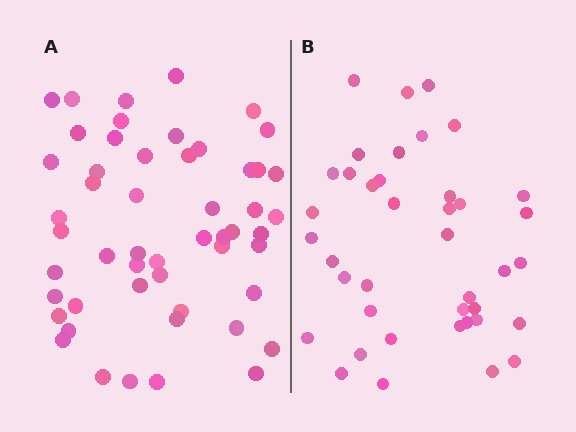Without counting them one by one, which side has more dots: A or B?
Region A (the left region) has more dots.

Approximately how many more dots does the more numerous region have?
Region A has roughly 12 or so more dots than region B.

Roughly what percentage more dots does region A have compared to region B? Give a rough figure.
About 30% more.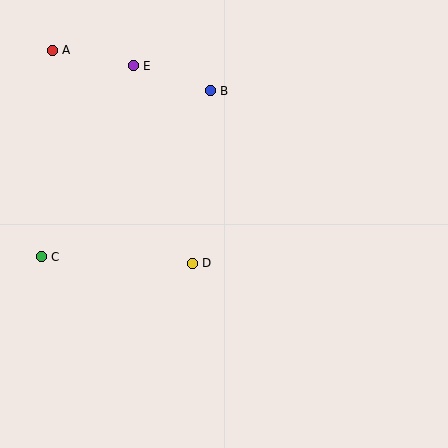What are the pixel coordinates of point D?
Point D is at (192, 263).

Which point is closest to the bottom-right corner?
Point D is closest to the bottom-right corner.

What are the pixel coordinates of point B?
Point B is at (210, 91).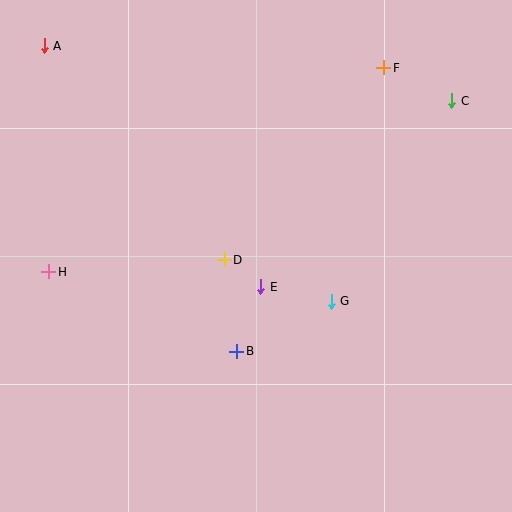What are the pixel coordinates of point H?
Point H is at (49, 272).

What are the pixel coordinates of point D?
Point D is at (224, 260).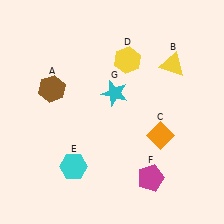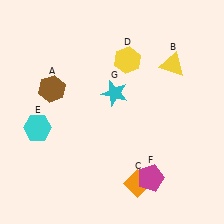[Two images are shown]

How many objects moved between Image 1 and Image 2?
2 objects moved between the two images.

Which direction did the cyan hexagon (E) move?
The cyan hexagon (E) moved up.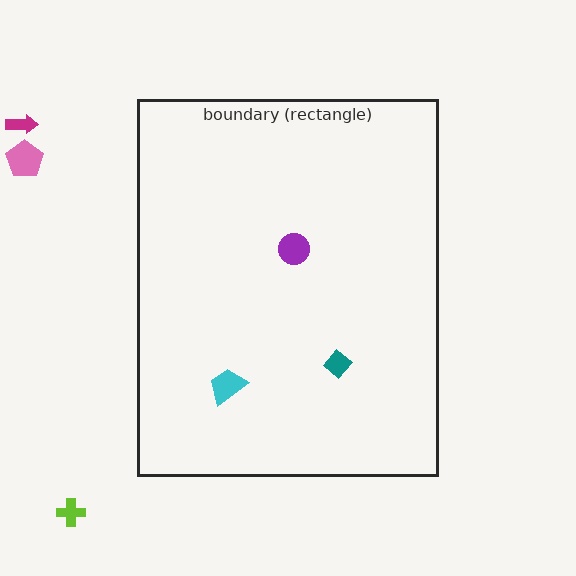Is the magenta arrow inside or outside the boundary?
Outside.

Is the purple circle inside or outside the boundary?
Inside.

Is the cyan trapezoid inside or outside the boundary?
Inside.